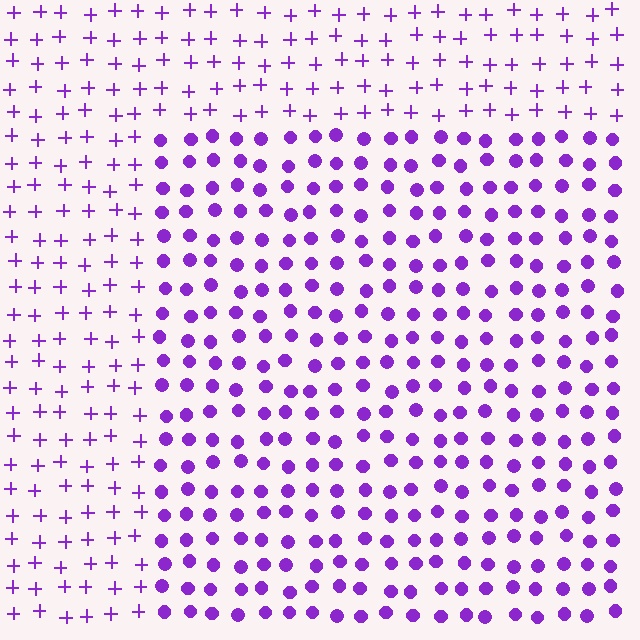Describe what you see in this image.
The image is filled with small purple elements arranged in a uniform grid. A rectangle-shaped region contains circles, while the surrounding area contains plus signs. The boundary is defined purely by the change in element shape.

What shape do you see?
I see a rectangle.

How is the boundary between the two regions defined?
The boundary is defined by a change in element shape: circles inside vs. plus signs outside. All elements share the same color and spacing.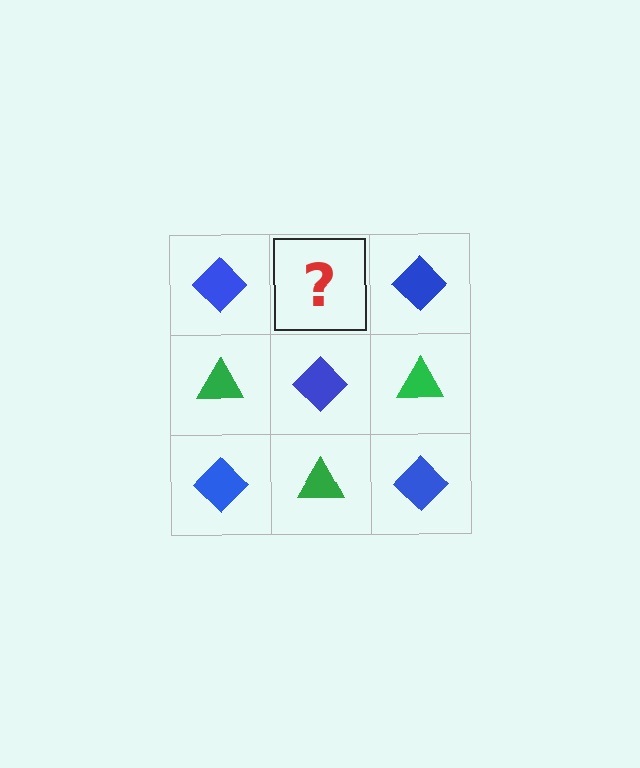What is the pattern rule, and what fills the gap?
The rule is that it alternates blue diamond and green triangle in a checkerboard pattern. The gap should be filled with a green triangle.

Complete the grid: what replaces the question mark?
The question mark should be replaced with a green triangle.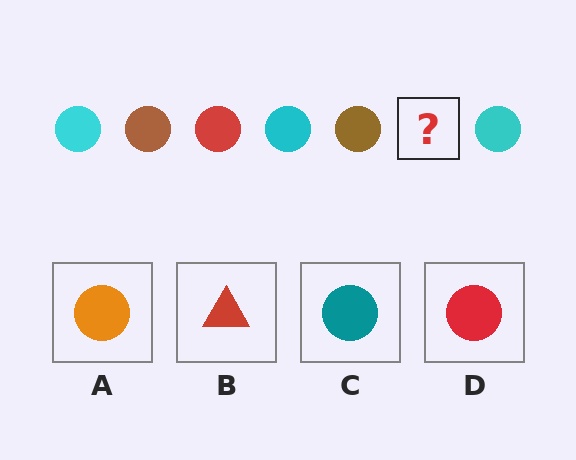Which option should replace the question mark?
Option D.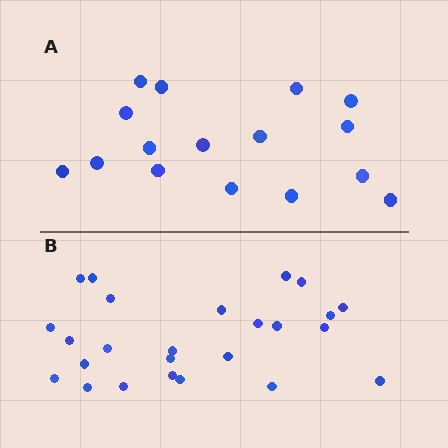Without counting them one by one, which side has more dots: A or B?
Region B (the bottom region) has more dots.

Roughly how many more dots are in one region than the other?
Region B has roughly 8 or so more dots than region A.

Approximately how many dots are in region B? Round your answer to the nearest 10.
About 20 dots. (The exact count is 25, which rounds to 20.)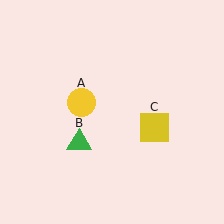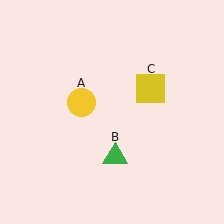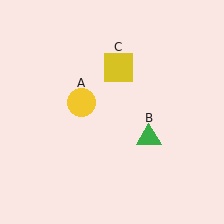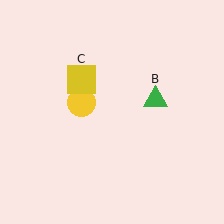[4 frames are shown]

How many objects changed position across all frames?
2 objects changed position: green triangle (object B), yellow square (object C).